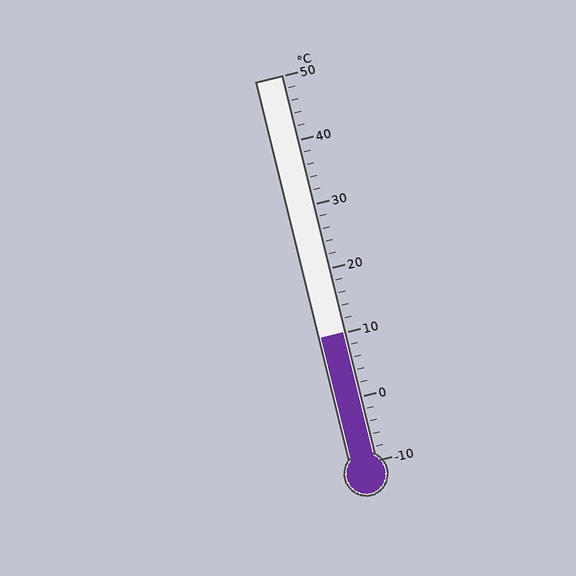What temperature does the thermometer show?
The thermometer shows approximately 10°C.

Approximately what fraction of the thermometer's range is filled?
The thermometer is filled to approximately 35% of its range.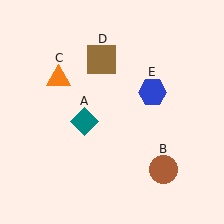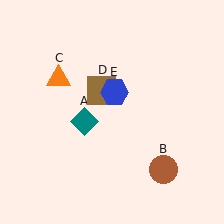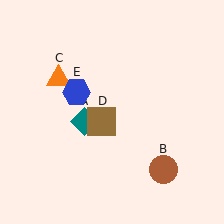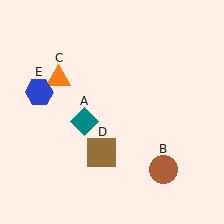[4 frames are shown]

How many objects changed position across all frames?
2 objects changed position: brown square (object D), blue hexagon (object E).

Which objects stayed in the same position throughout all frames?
Teal diamond (object A) and brown circle (object B) and orange triangle (object C) remained stationary.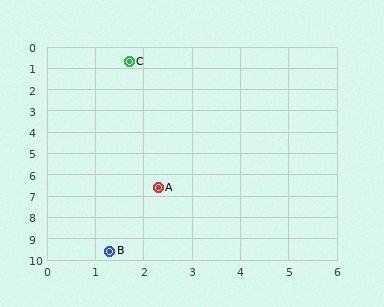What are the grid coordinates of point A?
Point A is at approximately (2.3, 6.6).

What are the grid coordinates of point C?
Point C is at approximately (1.7, 0.7).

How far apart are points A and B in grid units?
Points A and B are about 3.2 grid units apart.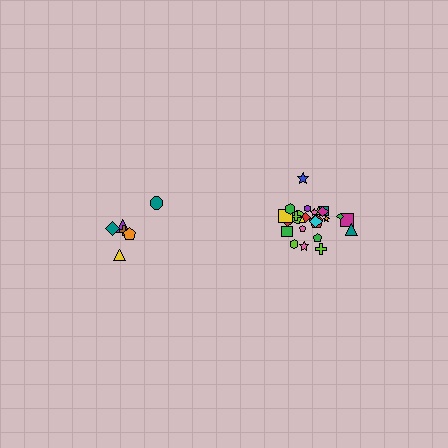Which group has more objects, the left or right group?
The right group.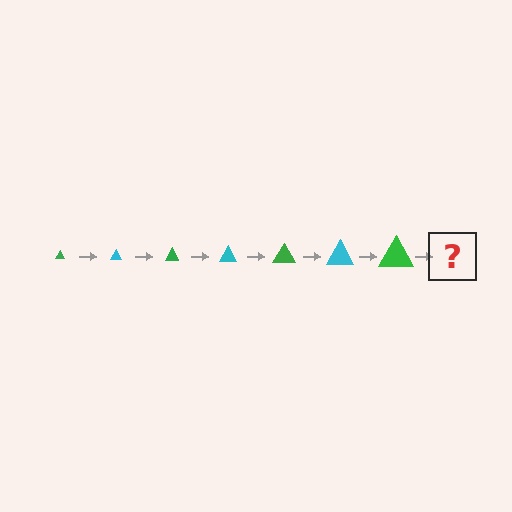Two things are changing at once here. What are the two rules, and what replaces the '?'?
The two rules are that the triangle grows larger each step and the color cycles through green and cyan. The '?' should be a cyan triangle, larger than the previous one.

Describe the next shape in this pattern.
It should be a cyan triangle, larger than the previous one.